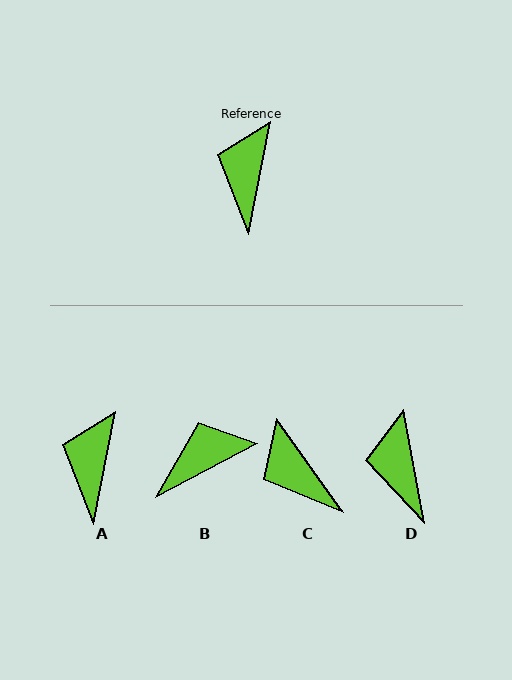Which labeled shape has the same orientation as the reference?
A.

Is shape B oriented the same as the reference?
No, it is off by about 51 degrees.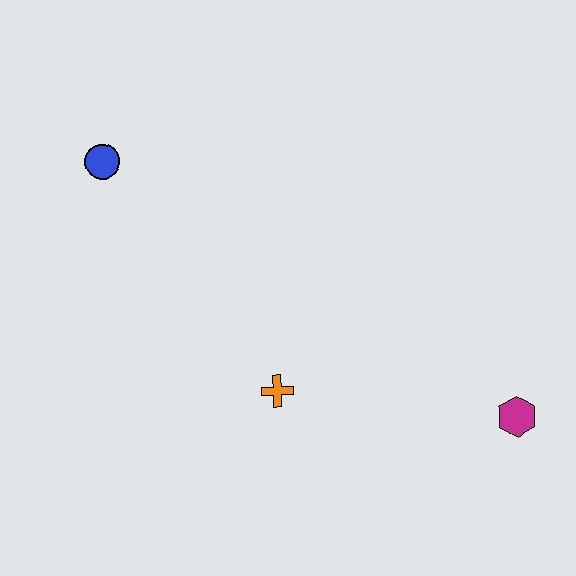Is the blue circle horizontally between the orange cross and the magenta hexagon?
No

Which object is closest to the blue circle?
The orange cross is closest to the blue circle.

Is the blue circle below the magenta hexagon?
No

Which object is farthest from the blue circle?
The magenta hexagon is farthest from the blue circle.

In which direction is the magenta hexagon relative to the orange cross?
The magenta hexagon is to the right of the orange cross.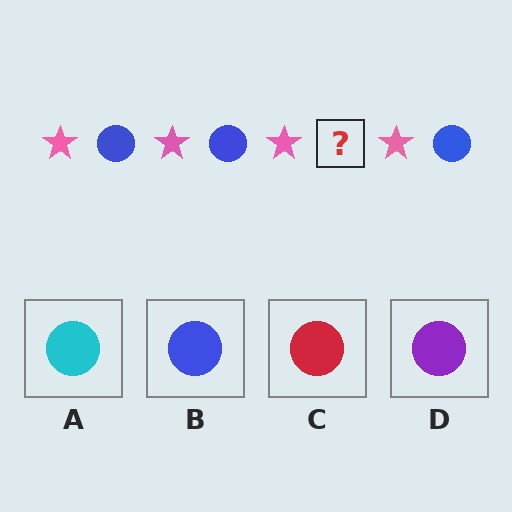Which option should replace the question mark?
Option B.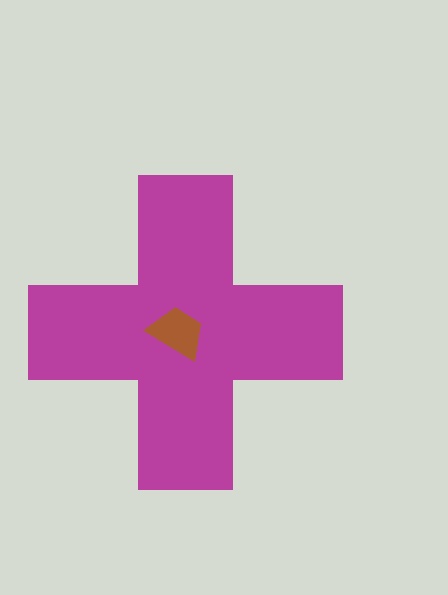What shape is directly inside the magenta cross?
The brown trapezoid.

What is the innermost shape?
The brown trapezoid.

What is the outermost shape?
The magenta cross.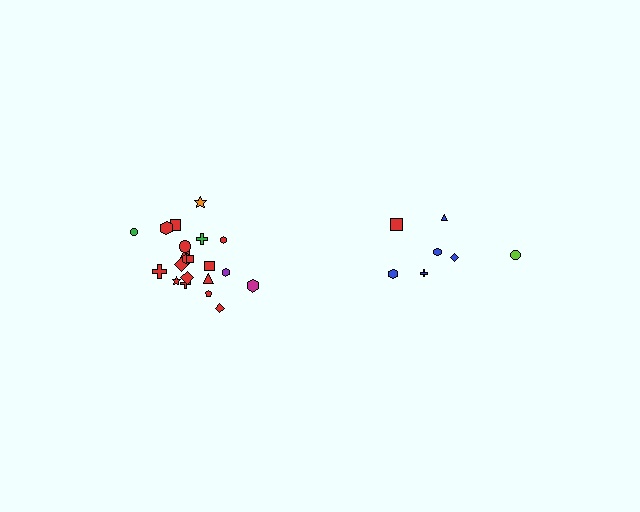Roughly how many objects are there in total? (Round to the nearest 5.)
Roughly 30 objects in total.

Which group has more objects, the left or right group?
The left group.